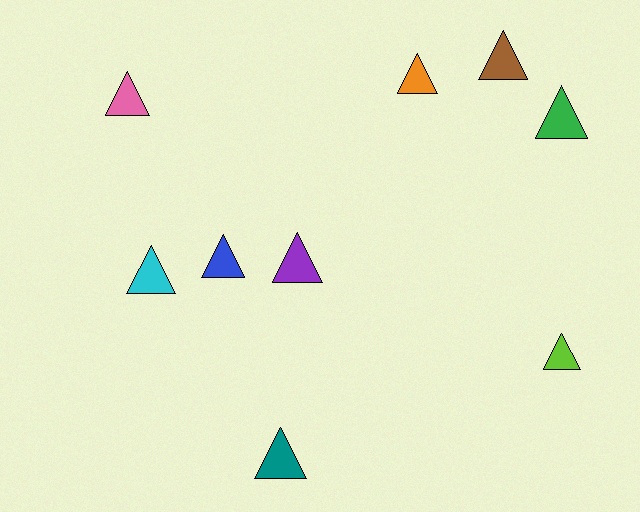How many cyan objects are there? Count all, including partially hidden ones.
There is 1 cyan object.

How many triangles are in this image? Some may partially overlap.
There are 9 triangles.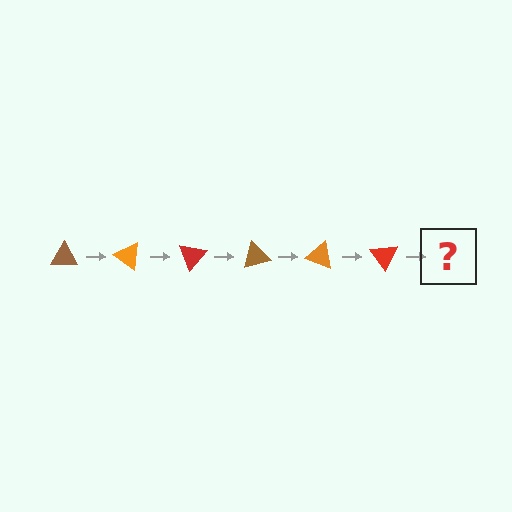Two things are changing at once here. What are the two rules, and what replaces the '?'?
The two rules are that it rotates 35 degrees each step and the color cycles through brown, orange, and red. The '?' should be a brown triangle, rotated 210 degrees from the start.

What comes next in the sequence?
The next element should be a brown triangle, rotated 210 degrees from the start.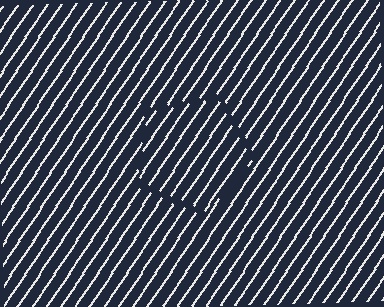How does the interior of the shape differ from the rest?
The interior of the shape contains the same grating, shifted by half a period — the contour is defined by the phase discontinuity where line-ends from the inner and outer gratings abut.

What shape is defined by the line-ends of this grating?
An illusory pentagon. The interior of the shape contains the same grating, shifted by half a period — the contour is defined by the phase discontinuity where line-ends from the inner and outer gratings abut.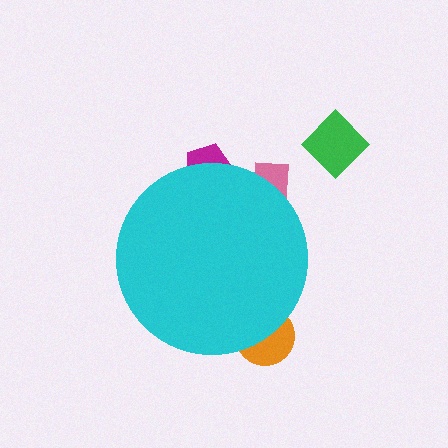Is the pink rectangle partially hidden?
Yes, the pink rectangle is partially hidden behind the cyan circle.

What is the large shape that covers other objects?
A cyan circle.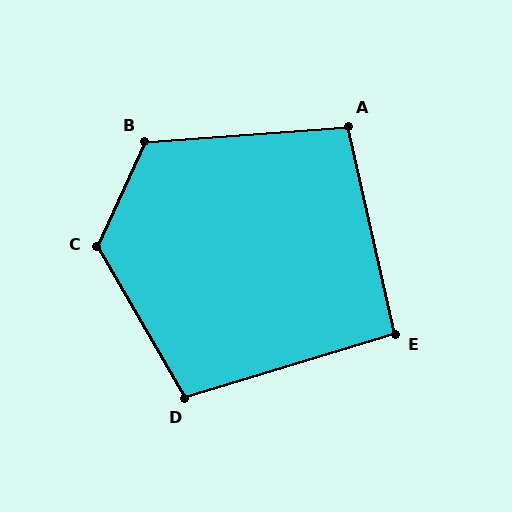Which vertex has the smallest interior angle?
E, at approximately 94 degrees.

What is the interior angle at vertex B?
Approximately 119 degrees (obtuse).